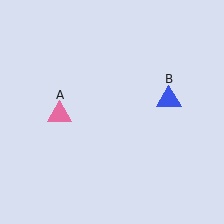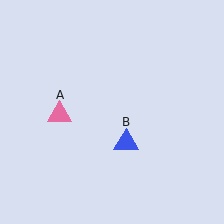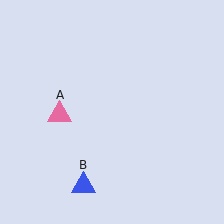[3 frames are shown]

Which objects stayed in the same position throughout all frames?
Pink triangle (object A) remained stationary.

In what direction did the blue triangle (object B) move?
The blue triangle (object B) moved down and to the left.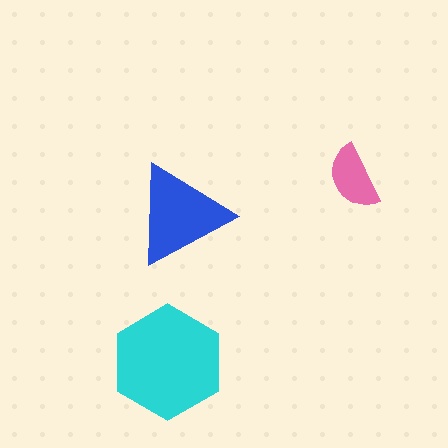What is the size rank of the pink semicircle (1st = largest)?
3rd.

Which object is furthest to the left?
The cyan hexagon is leftmost.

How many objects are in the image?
There are 3 objects in the image.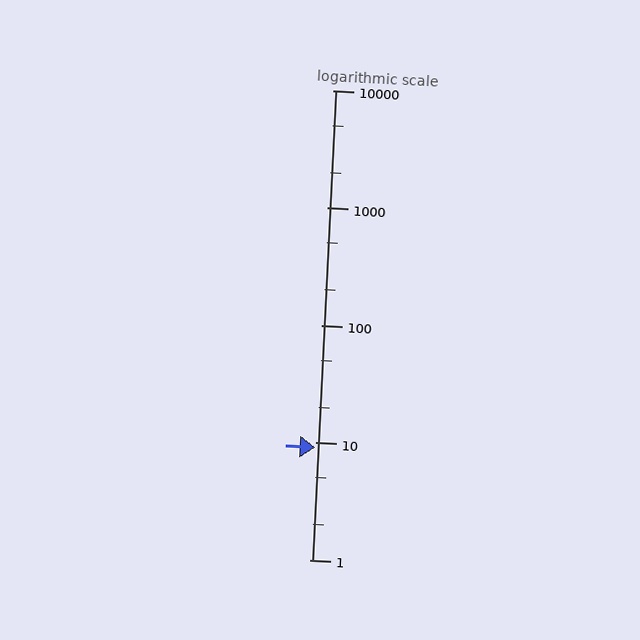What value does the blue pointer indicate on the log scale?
The pointer indicates approximately 9.1.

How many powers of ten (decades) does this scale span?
The scale spans 4 decades, from 1 to 10000.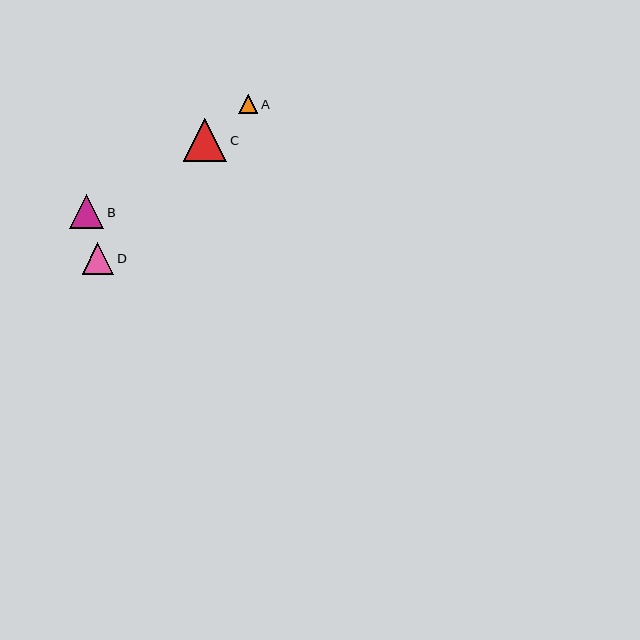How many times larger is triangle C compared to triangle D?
Triangle C is approximately 1.4 times the size of triangle D.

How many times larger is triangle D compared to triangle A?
Triangle D is approximately 1.6 times the size of triangle A.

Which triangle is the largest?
Triangle C is the largest with a size of approximately 43 pixels.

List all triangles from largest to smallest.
From largest to smallest: C, B, D, A.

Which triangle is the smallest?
Triangle A is the smallest with a size of approximately 19 pixels.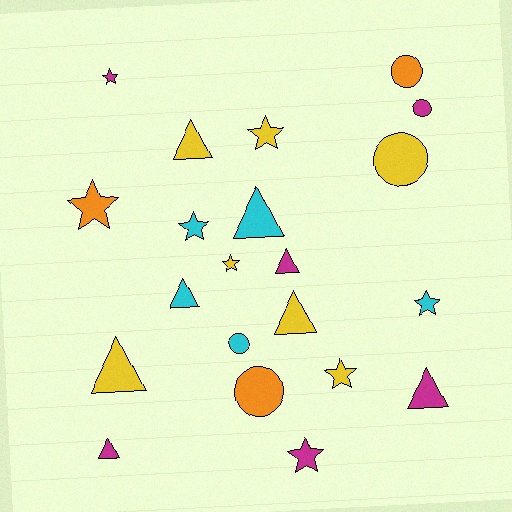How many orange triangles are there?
There are no orange triangles.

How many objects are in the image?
There are 21 objects.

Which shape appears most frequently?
Star, with 8 objects.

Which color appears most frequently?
Yellow, with 7 objects.